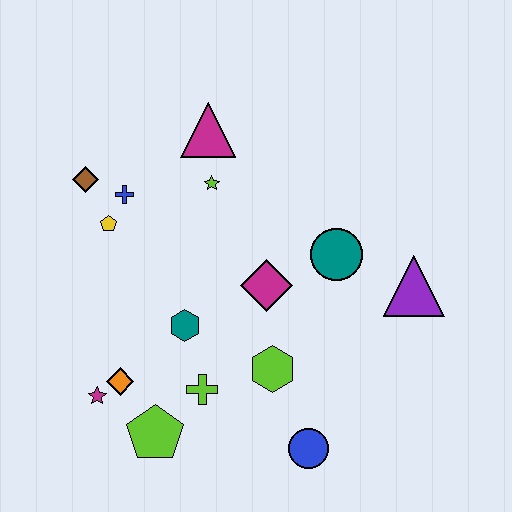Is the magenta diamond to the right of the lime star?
Yes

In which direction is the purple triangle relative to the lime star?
The purple triangle is to the right of the lime star.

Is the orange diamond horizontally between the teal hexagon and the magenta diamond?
No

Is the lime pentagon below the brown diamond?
Yes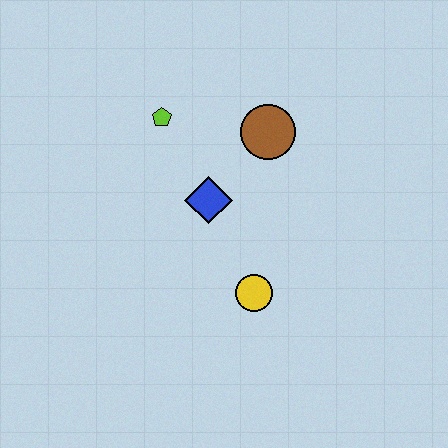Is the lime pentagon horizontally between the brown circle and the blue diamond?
No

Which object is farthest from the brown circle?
The yellow circle is farthest from the brown circle.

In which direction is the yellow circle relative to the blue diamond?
The yellow circle is below the blue diamond.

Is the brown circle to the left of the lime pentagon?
No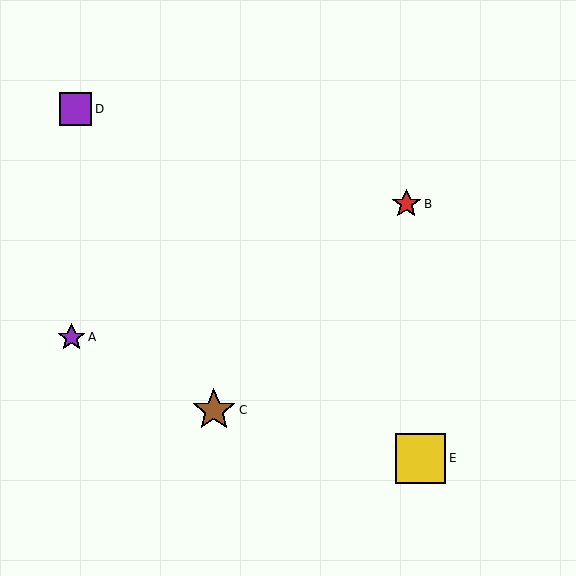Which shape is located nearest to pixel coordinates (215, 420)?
The brown star (labeled C) at (214, 410) is nearest to that location.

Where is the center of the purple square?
The center of the purple square is at (76, 109).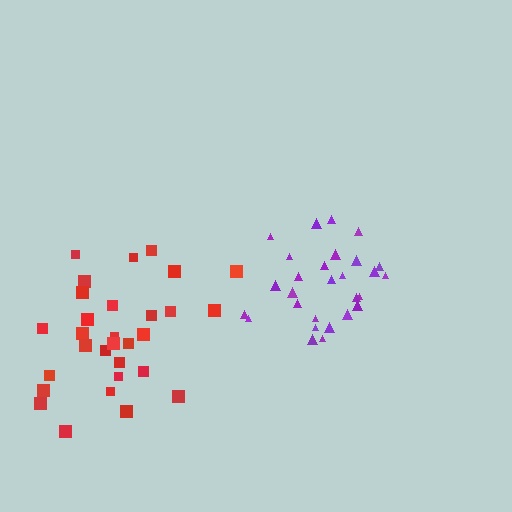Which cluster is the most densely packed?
Purple.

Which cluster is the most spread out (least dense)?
Red.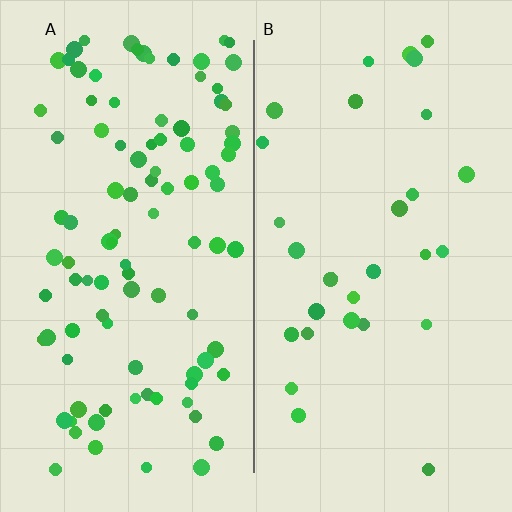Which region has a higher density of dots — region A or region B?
A (the left).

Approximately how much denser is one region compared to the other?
Approximately 3.3× — region A over region B.